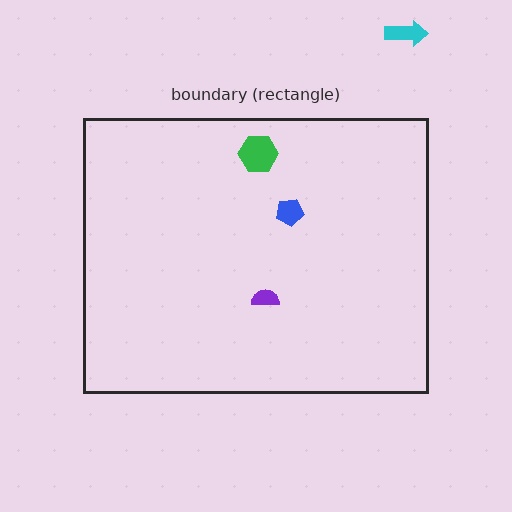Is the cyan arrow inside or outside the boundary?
Outside.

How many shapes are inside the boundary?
3 inside, 1 outside.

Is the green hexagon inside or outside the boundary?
Inside.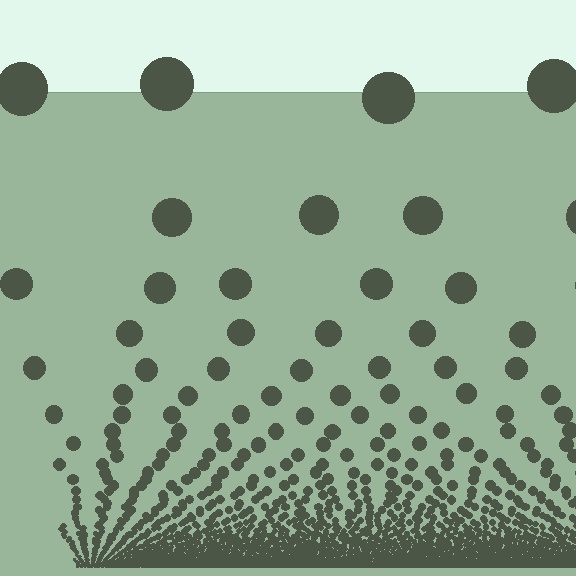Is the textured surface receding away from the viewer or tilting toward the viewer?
The surface appears to tilt toward the viewer. Texture elements get larger and sparser toward the top.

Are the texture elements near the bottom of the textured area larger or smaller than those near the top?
Smaller. The gradient is inverted — elements near the bottom are smaller and denser.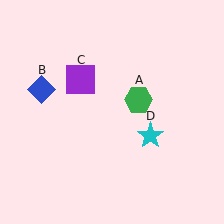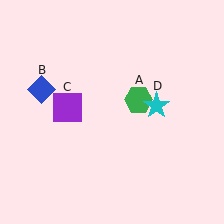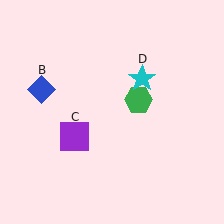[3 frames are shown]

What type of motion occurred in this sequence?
The purple square (object C), cyan star (object D) rotated counterclockwise around the center of the scene.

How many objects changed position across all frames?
2 objects changed position: purple square (object C), cyan star (object D).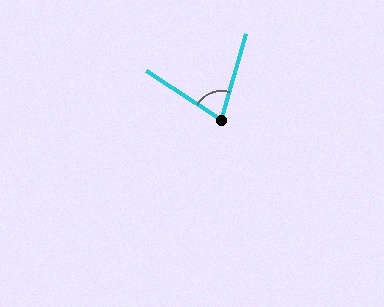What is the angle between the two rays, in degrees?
Approximately 73 degrees.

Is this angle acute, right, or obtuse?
It is acute.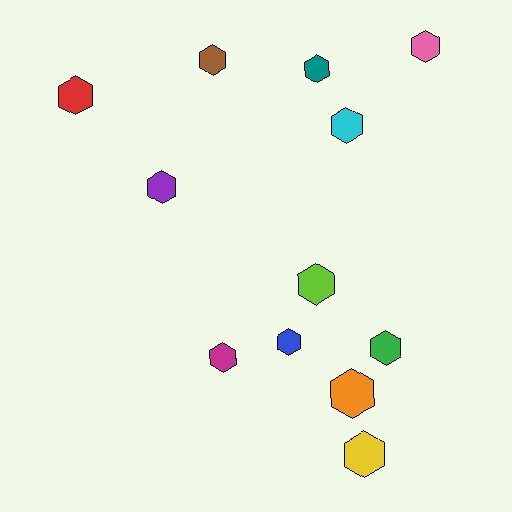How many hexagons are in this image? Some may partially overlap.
There are 12 hexagons.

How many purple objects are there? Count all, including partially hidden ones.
There is 1 purple object.